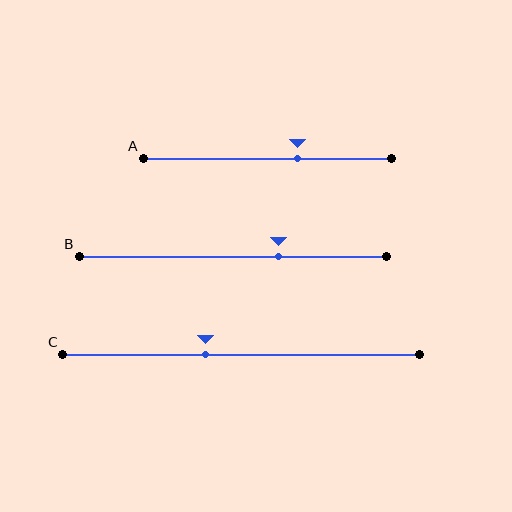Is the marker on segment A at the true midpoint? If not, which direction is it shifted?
No, the marker on segment A is shifted to the right by about 12% of the segment length.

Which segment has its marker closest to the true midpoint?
Segment C has its marker closest to the true midpoint.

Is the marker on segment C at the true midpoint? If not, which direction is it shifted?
No, the marker on segment C is shifted to the left by about 10% of the segment length.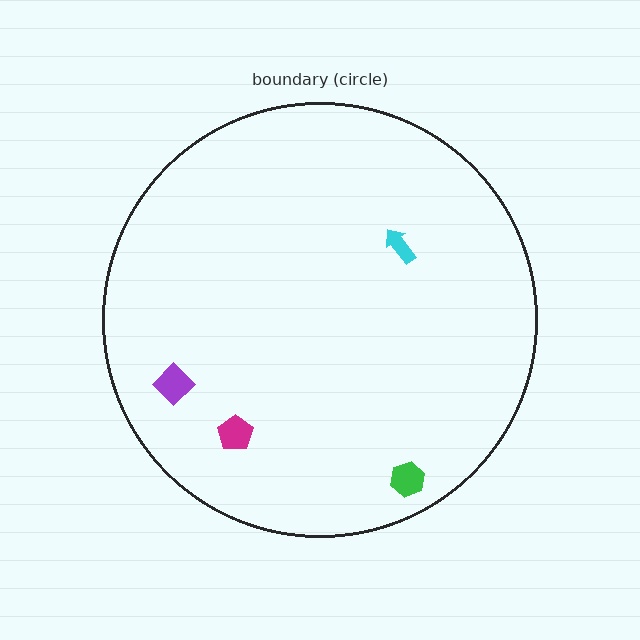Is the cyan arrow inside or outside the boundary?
Inside.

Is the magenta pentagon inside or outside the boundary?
Inside.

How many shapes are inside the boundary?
4 inside, 0 outside.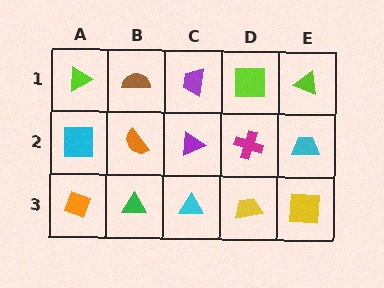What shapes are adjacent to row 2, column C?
A purple trapezoid (row 1, column C), a cyan triangle (row 3, column C), an orange semicircle (row 2, column B), a magenta cross (row 2, column D).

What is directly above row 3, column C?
A purple triangle.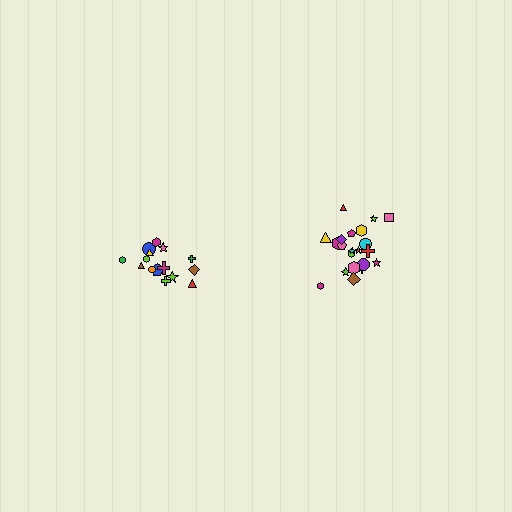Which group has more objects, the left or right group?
The right group.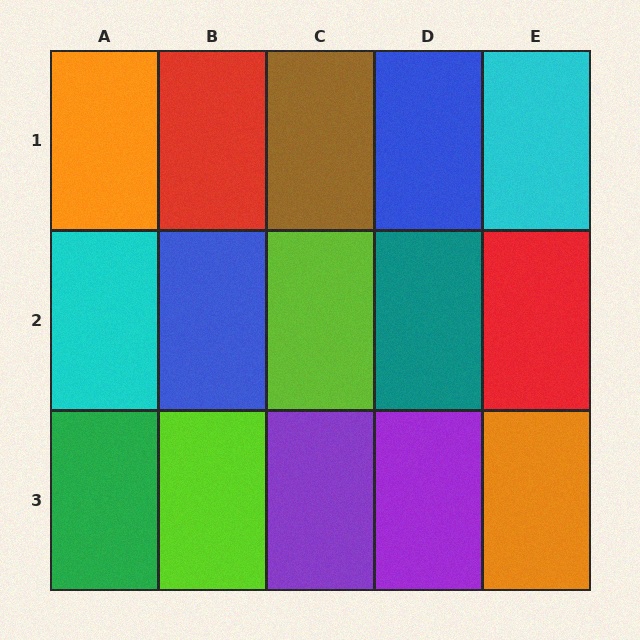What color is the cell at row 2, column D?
Teal.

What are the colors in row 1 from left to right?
Orange, red, brown, blue, cyan.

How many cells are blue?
2 cells are blue.